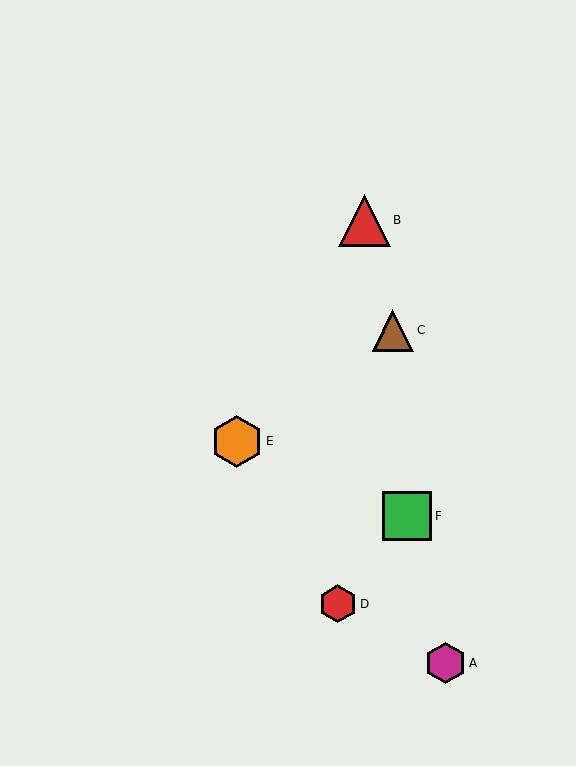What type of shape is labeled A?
Shape A is a magenta hexagon.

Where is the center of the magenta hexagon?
The center of the magenta hexagon is at (446, 663).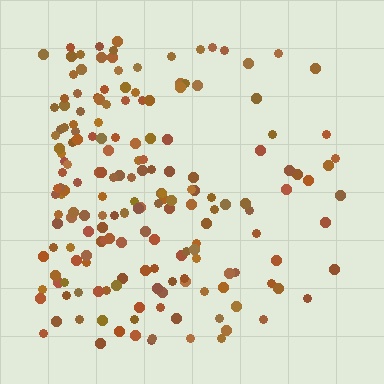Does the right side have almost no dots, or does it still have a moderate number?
Still a moderate number, just noticeably fewer than the left.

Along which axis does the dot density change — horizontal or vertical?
Horizontal.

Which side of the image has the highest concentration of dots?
The left.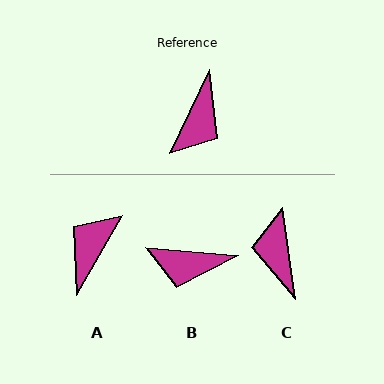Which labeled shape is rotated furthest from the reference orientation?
A, about 176 degrees away.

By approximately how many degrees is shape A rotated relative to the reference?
Approximately 176 degrees counter-clockwise.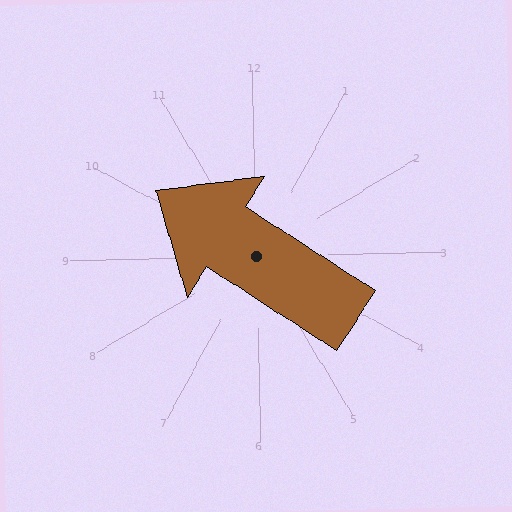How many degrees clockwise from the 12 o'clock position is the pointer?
Approximately 304 degrees.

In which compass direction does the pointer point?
Northwest.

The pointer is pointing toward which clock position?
Roughly 10 o'clock.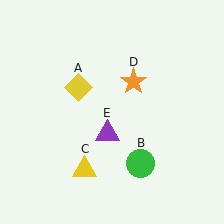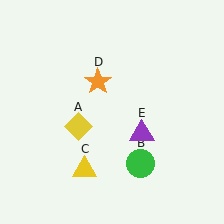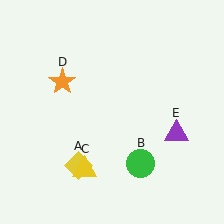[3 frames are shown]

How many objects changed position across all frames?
3 objects changed position: yellow diamond (object A), orange star (object D), purple triangle (object E).